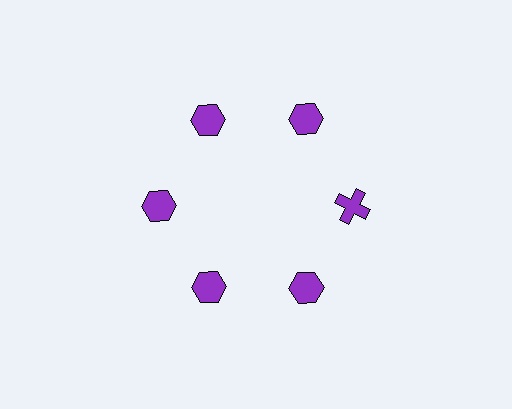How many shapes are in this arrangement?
There are 6 shapes arranged in a ring pattern.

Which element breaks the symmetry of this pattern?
The purple cross at roughly the 3 o'clock position breaks the symmetry. All other shapes are purple hexagons.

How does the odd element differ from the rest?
It has a different shape: cross instead of hexagon.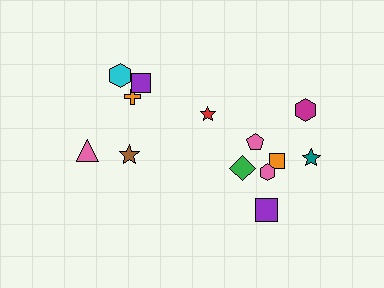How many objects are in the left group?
There are 5 objects.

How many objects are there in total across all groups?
There are 13 objects.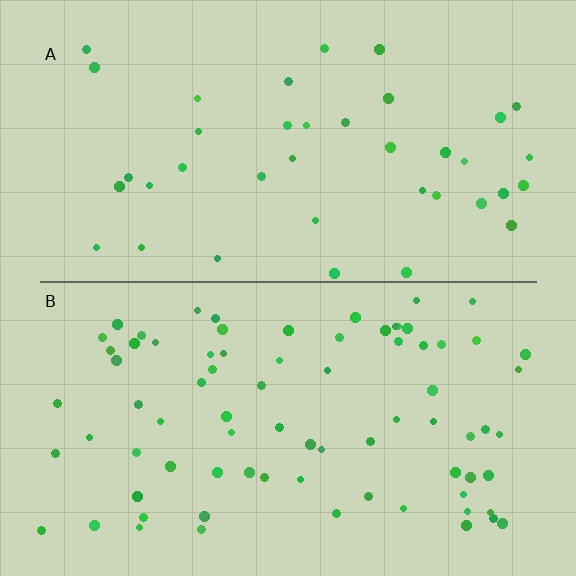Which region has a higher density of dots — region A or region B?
B (the bottom).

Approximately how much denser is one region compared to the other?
Approximately 2.0× — region B over region A.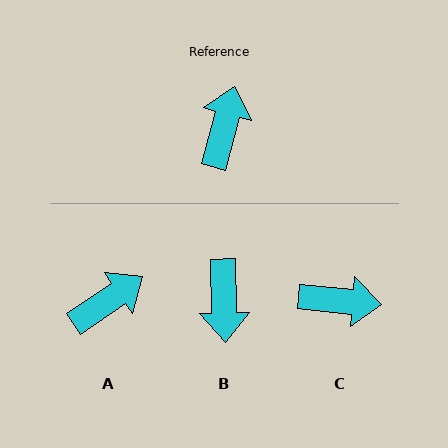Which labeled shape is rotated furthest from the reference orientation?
B, about 163 degrees away.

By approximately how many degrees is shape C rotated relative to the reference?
Approximately 80 degrees clockwise.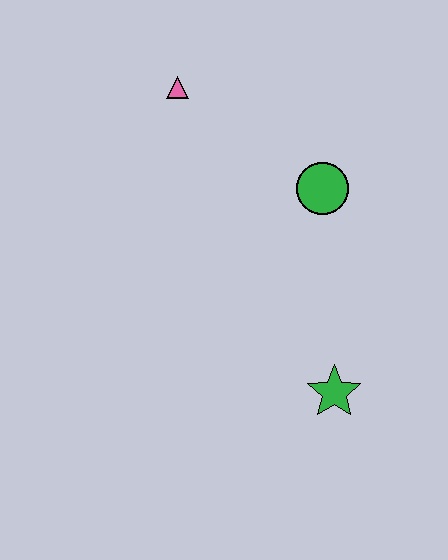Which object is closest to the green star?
The green circle is closest to the green star.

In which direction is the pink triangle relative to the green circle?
The pink triangle is to the left of the green circle.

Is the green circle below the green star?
No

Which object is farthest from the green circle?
The green star is farthest from the green circle.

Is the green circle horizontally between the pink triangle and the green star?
Yes